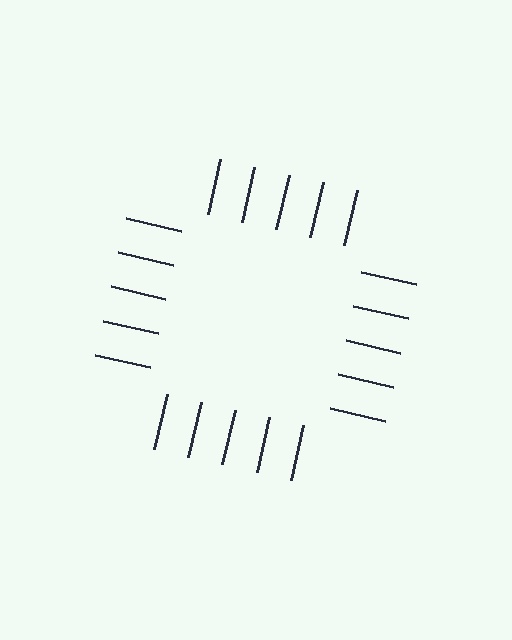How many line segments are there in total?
20 — 5 along each of the 4 edges.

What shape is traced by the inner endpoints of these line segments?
An illusory square — the line segments terminate on its edges but no continuous stroke is drawn.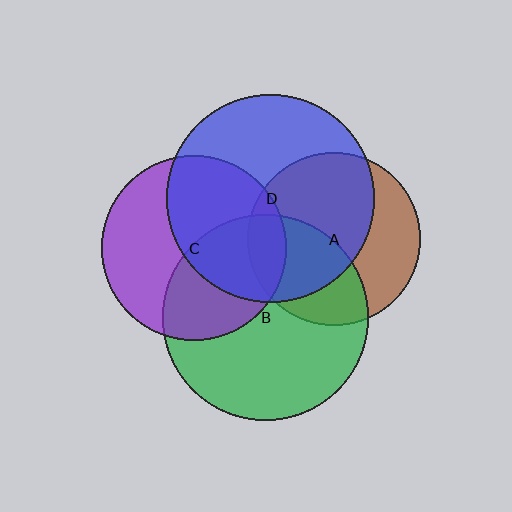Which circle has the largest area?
Circle D (blue).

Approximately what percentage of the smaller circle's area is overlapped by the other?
Approximately 60%.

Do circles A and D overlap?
Yes.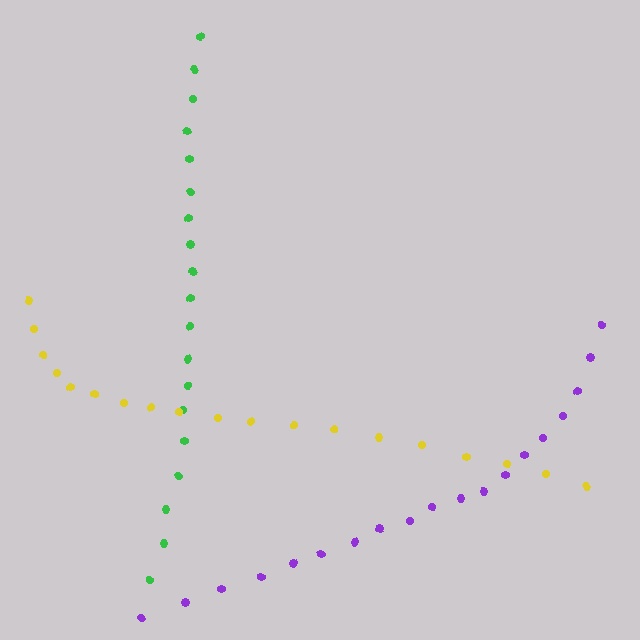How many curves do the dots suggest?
There are 3 distinct paths.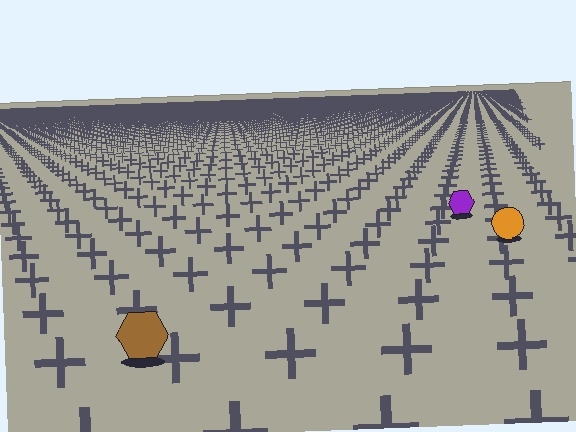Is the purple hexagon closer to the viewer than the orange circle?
No. The orange circle is closer — you can tell from the texture gradient: the ground texture is coarser near it.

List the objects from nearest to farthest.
From nearest to farthest: the brown hexagon, the orange circle, the purple hexagon.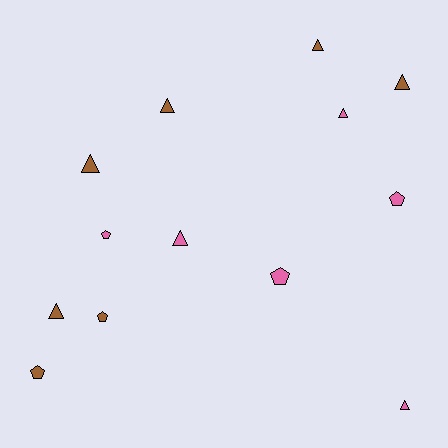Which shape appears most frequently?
Triangle, with 8 objects.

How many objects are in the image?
There are 13 objects.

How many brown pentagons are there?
There are 2 brown pentagons.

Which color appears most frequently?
Brown, with 7 objects.